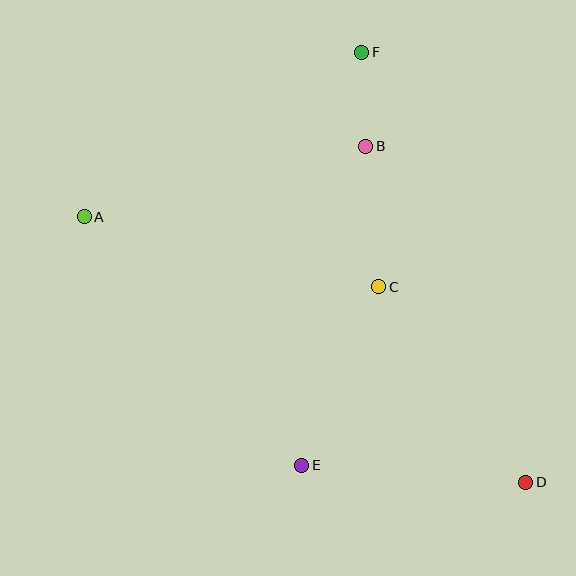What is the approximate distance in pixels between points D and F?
The distance between D and F is approximately 460 pixels.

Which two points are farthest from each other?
Points A and D are farthest from each other.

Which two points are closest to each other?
Points B and F are closest to each other.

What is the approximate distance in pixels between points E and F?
The distance between E and F is approximately 417 pixels.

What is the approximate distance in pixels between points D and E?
The distance between D and E is approximately 225 pixels.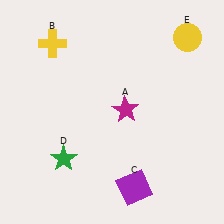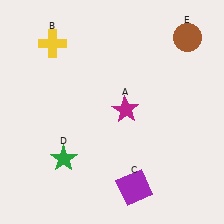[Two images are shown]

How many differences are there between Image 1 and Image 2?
There is 1 difference between the two images.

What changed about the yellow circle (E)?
In Image 1, E is yellow. In Image 2, it changed to brown.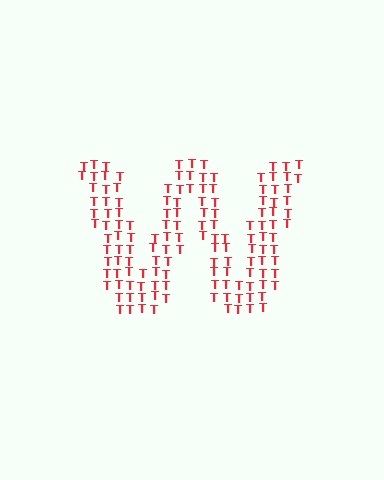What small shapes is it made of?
It is made of small letter T's.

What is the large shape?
The large shape is the letter W.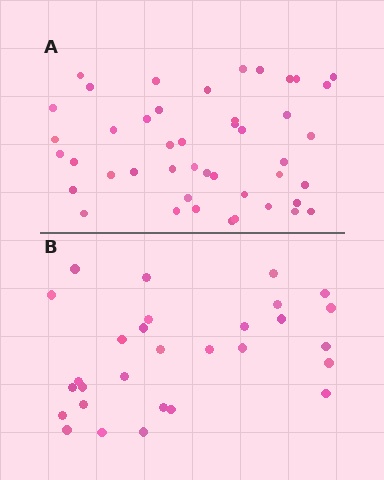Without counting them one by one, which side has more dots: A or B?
Region A (the top region) has more dots.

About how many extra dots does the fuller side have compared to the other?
Region A has approximately 15 more dots than region B.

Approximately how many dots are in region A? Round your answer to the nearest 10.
About 40 dots. (The exact count is 45, which rounds to 40.)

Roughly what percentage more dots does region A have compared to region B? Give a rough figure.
About 55% more.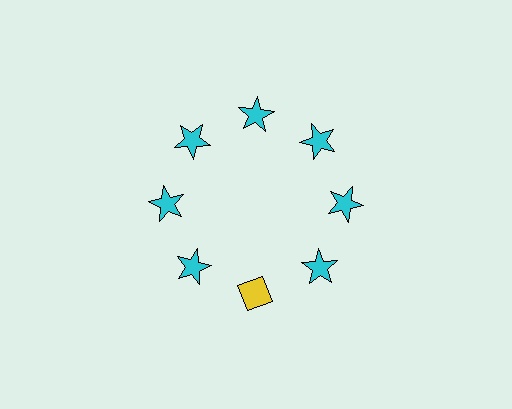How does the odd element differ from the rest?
It differs in both color (yellow instead of cyan) and shape (diamond instead of star).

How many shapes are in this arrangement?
There are 8 shapes arranged in a ring pattern.